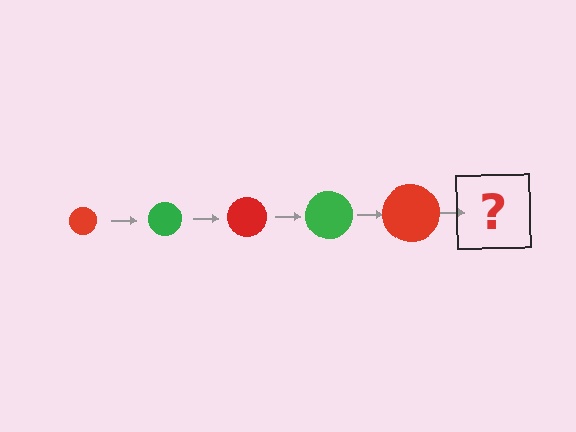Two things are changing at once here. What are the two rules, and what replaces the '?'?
The two rules are that the circle grows larger each step and the color cycles through red and green. The '?' should be a green circle, larger than the previous one.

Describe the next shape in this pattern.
It should be a green circle, larger than the previous one.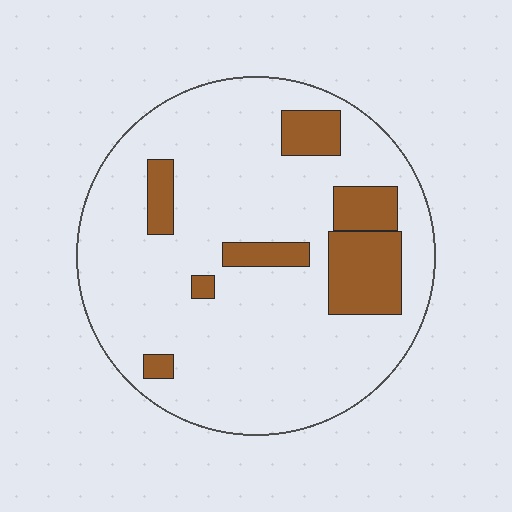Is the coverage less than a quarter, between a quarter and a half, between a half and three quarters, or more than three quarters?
Less than a quarter.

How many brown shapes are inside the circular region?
7.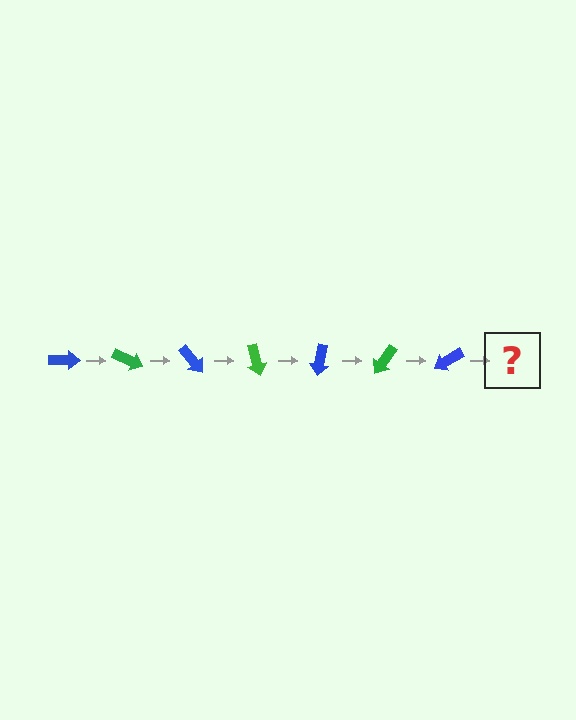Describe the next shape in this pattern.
It should be a green arrow, rotated 175 degrees from the start.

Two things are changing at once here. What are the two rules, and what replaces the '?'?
The two rules are that it rotates 25 degrees each step and the color cycles through blue and green. The '?' should be a green arrow, rotated 175 degrees from the start.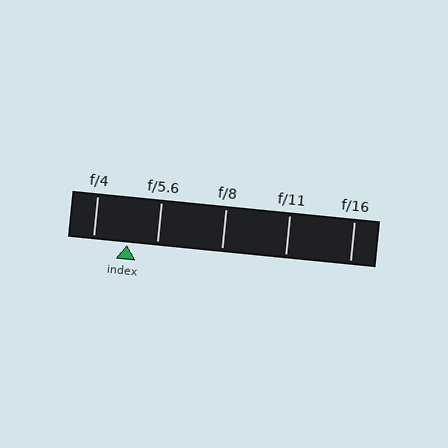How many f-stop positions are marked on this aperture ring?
There are 5 f-stop positions marked.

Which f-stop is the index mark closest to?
The index mark is closest to f/5.6.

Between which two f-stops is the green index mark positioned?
The index mark is between f/4 and f/5.6.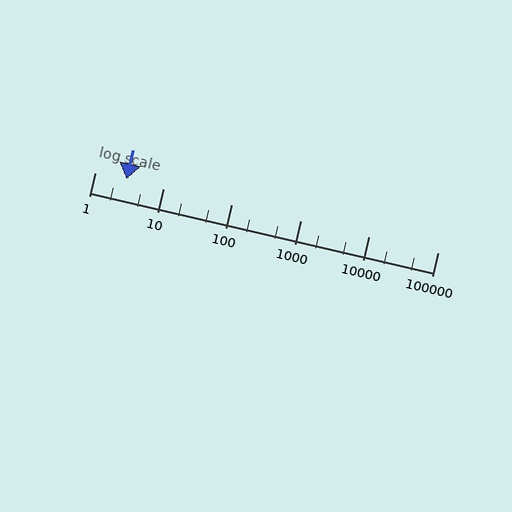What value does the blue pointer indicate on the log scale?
The pointer indicates approximately 2.9.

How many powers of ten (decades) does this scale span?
The scale spans 5 decades, from 1 to 100000.